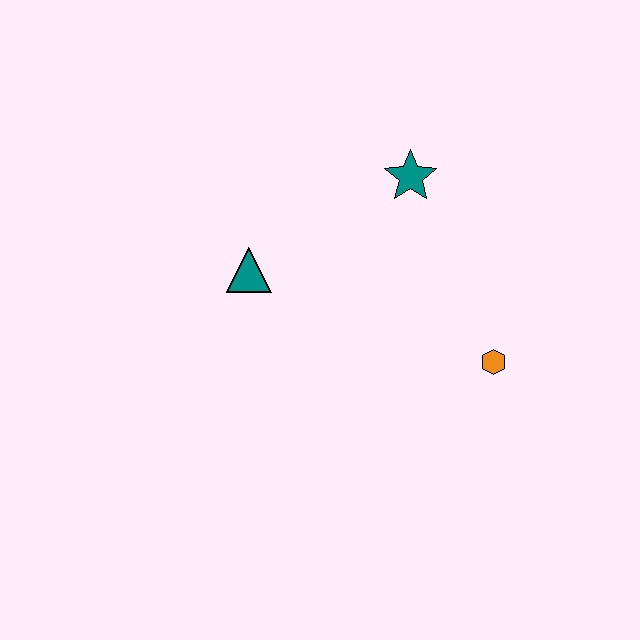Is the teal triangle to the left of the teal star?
Yes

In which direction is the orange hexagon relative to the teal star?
The orange hexagon is below the teal star.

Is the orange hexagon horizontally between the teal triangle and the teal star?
No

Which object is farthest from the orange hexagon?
The teal triangle is farthest from the orange hexagon.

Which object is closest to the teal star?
The teal triangle is closest to the teal star.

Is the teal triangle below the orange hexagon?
No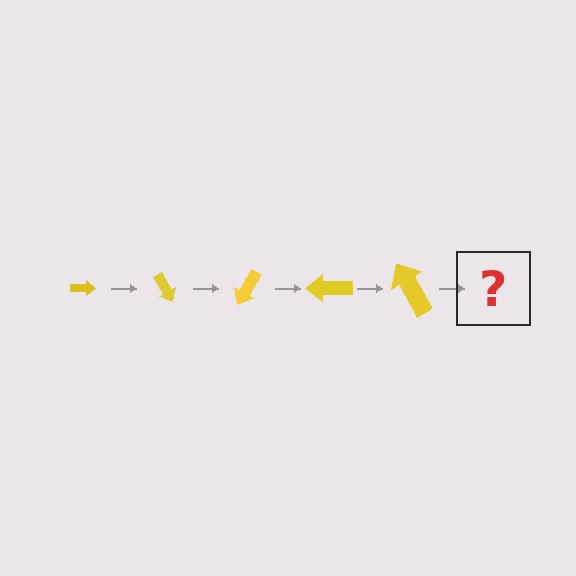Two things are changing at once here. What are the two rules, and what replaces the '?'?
The two rules are that the arrow grows larger each step and it rotates 60 degrees each step. The '?' should be an arrow, larger than the previous one and rotated 300 degrees from the start.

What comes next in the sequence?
The next element should be an arrow, larger than the previous one and rotated 300 degrees from the start.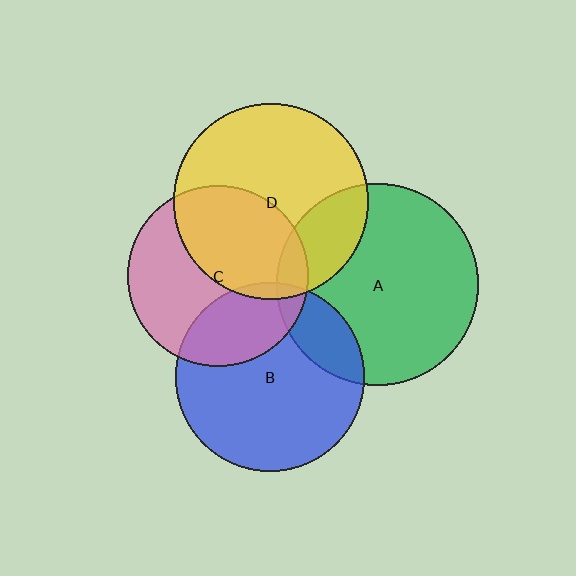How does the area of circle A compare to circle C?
Approximately 1.2 times.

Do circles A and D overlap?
Yes.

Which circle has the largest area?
Circle A (green).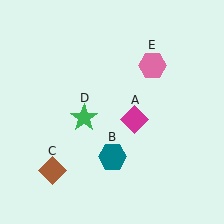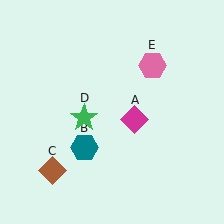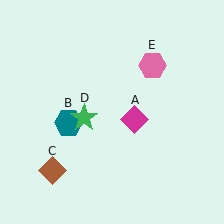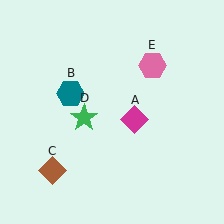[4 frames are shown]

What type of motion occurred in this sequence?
The teal hexagon (object B) rotated clockwise around the center of the scene.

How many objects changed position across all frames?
1 object changed position: teal hexagon (object B).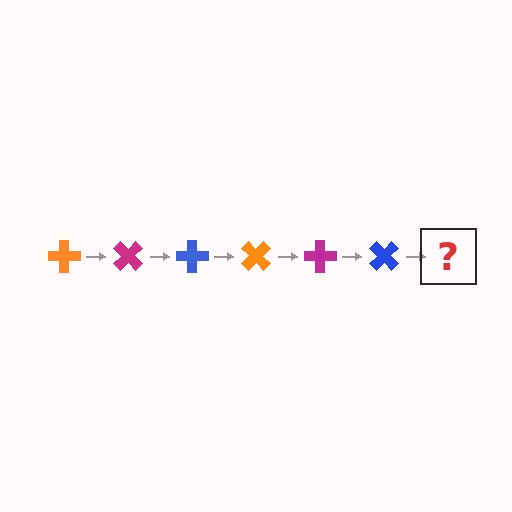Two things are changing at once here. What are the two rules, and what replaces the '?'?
The two rules are that it rotates 45 degrees each step and the color cycles through orange, magenta, and blue. The '?' should be an orange cross, rotated 270 degrees from the start.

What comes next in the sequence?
The next element should be an orange cross, rotated 270 degrees from the start.